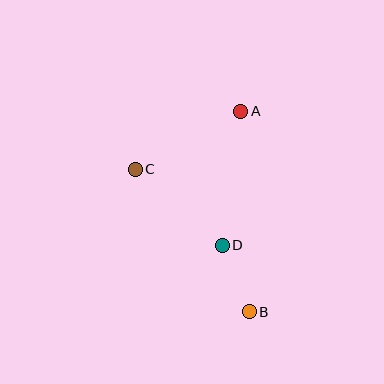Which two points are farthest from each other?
Points A and B are farthest from each other.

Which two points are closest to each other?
Points B and D are closest to each other.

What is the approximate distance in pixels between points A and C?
The distance between A and C is approximately 120 pixels.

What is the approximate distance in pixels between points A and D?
The distance between A and D is approximately 135 pixels.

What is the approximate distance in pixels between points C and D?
The distance between C and D is approximately 116 pixels.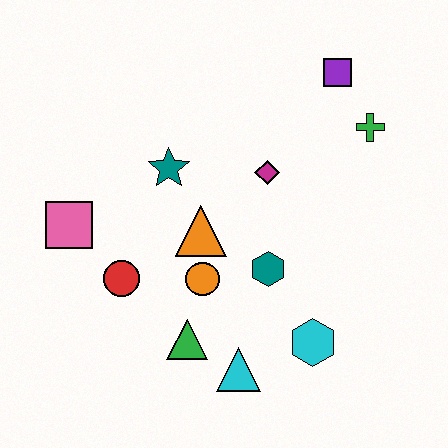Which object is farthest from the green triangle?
The purple square is farthest from the green triangle.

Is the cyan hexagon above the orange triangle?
No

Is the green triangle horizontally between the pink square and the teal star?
No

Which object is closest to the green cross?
The purple square is closest to the green cross.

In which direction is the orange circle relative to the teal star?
The orange circle is below the teal star.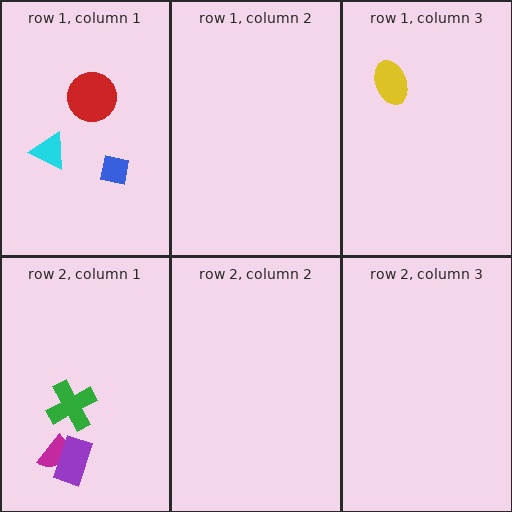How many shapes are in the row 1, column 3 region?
1.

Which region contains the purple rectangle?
The row 2, column 1 region.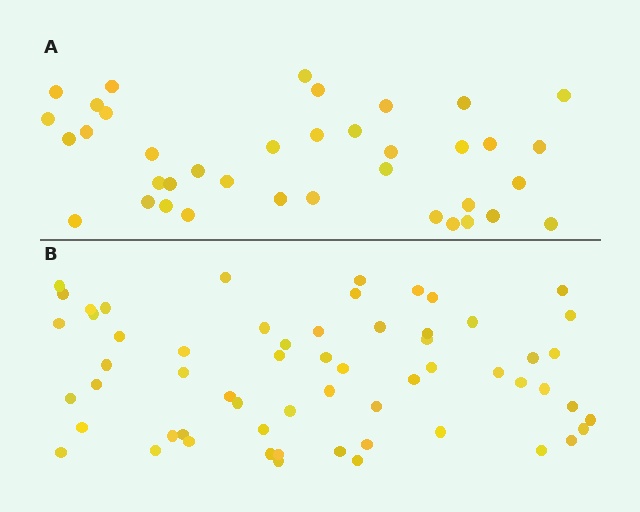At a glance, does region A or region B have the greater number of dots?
Region B (the bottom region) has more dots.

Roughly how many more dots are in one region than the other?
Region B has approximately 20 more dots than region A.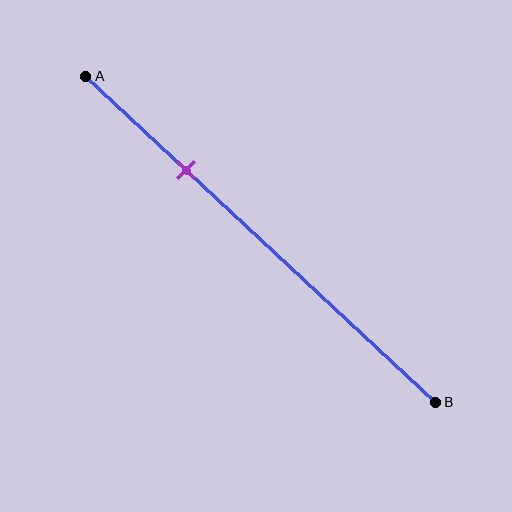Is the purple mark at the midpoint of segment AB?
No, the mark is at about 30% from A, not at the 50% midpoint.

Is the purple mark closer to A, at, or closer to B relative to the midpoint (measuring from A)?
The purple mark is closer to point A than the midpoint of segment AB.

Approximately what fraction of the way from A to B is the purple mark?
The purple mark is approximately 30% of the way from A to B.